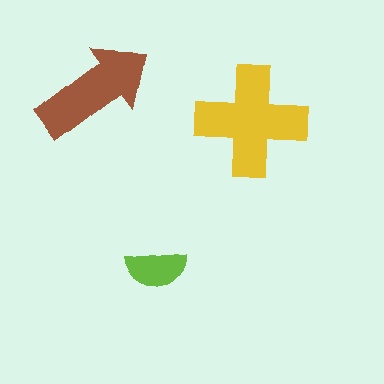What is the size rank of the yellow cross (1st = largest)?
1st.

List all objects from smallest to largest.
The lime semicircle, the brown arrow, the yellow cross.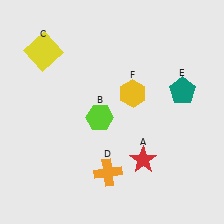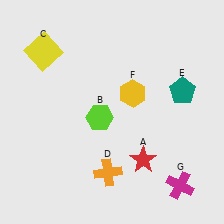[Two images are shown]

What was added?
A magenta cross (G) was added in Image 2.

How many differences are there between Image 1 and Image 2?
There is 1 difference between the two images.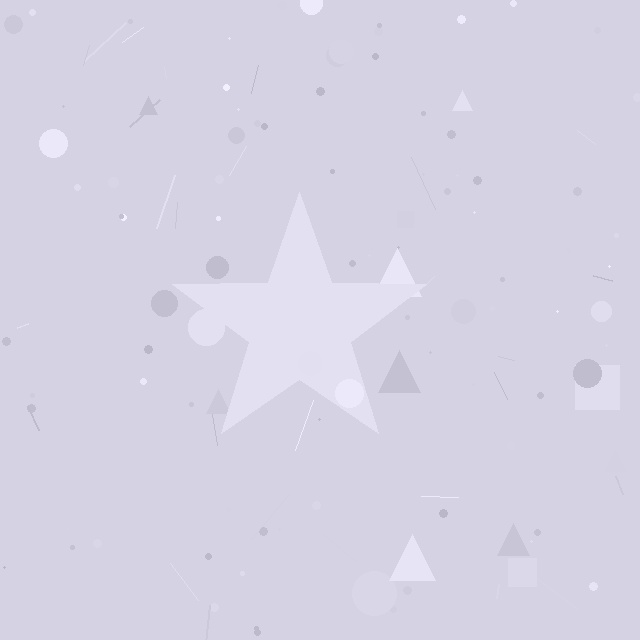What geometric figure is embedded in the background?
A star is embedded in the background.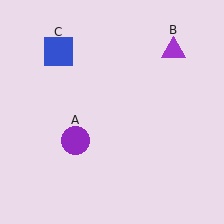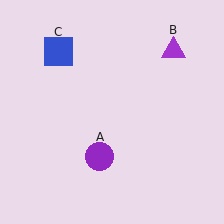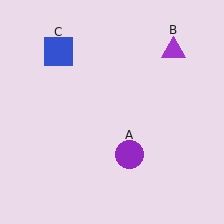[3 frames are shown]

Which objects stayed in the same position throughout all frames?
Purple triangle (object B) and blue square (object C) remained stationary.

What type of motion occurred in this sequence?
The purple circle (object A) rotated counterclockwise around the center of the scene.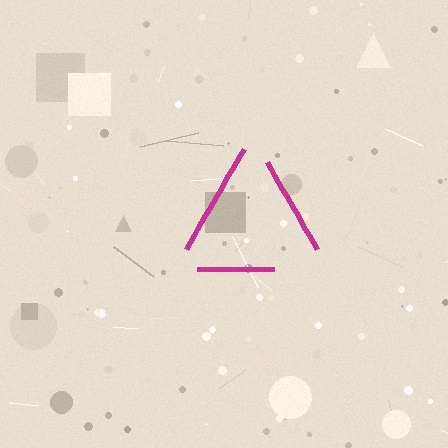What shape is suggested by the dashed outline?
The dashed outline suggests a triangle.